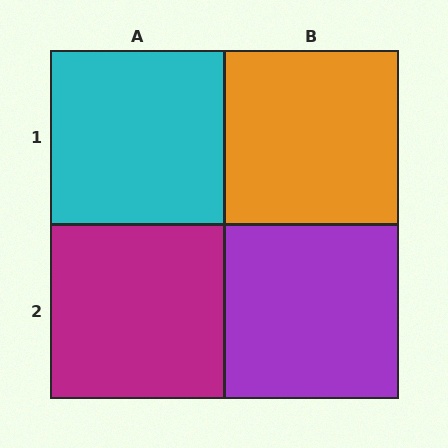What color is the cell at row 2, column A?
Magenta.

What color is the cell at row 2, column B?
Purple.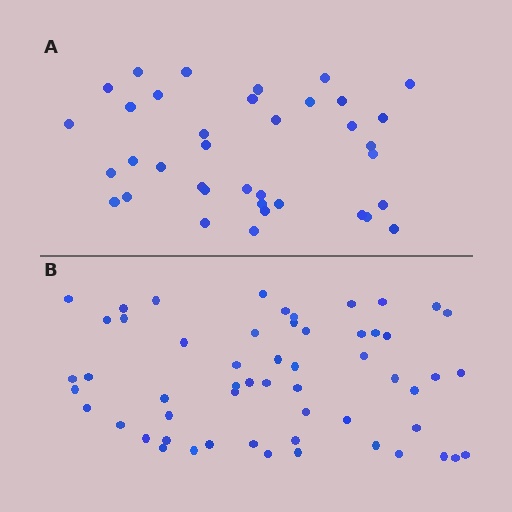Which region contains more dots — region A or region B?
Region B (the bottom region) has more dots.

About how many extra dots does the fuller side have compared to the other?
Region B has approximately 20 more dots than region A.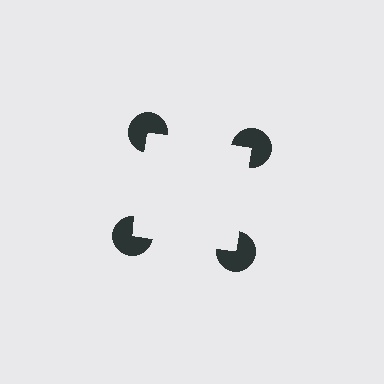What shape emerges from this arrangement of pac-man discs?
An illusory square — its edges are inferred from the aligned wedge cuts in the pac-man discs, not physically drawn.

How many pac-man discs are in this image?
There are 4 — one at each vertex of the illusory square.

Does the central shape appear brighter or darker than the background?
It typically appears slightly brighter than the background, even though no actual brightness change is drawn.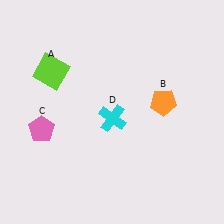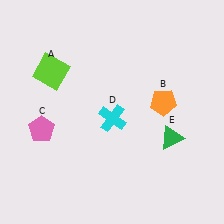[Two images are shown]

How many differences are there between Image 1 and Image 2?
There is 1 difference between the two images.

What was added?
A green triangle (E) was added in Image 2.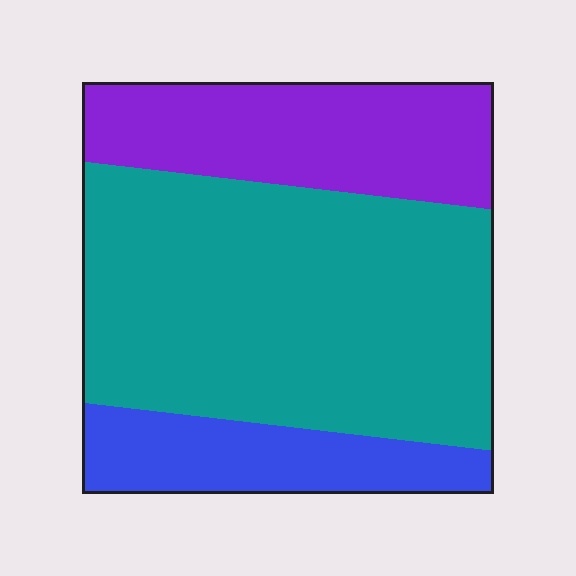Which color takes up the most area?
Teal, at roughly 60%.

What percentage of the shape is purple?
Purple covers about 25% of the shape.